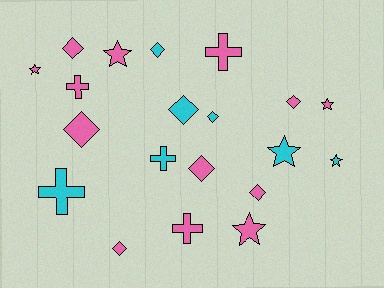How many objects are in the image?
There are 20 objects.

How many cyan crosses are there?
There are 2 cyan crosses.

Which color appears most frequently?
Pink, with 13 objects.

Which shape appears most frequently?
Diamond, with 9 objects.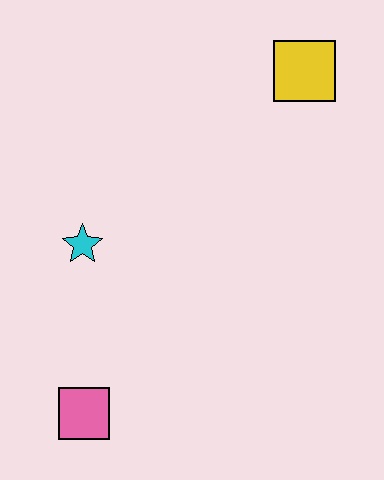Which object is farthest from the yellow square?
The pink square is farthest from the yellow square.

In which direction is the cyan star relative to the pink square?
The cyan star is above the pink square.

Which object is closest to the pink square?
The cyan star is closest to the pink square.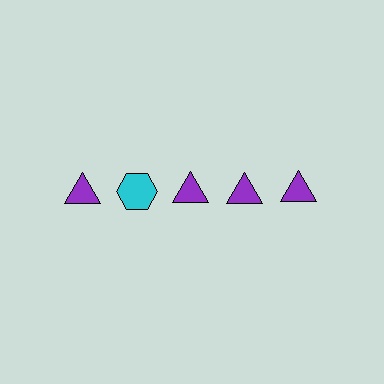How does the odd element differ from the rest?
It differs in both color (cyan instead of purple) and shape (hexagon instead of triangle).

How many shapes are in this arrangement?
There are 5 shapes arranged in a grid pattern.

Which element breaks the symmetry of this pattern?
The cyan hexagon in the top row, second from left column breaks the symmetry. All other shapes are purple triangles.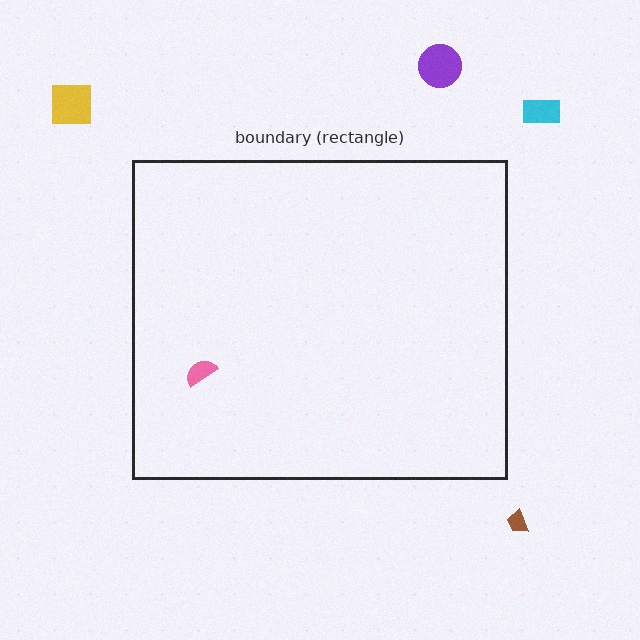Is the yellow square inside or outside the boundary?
Outside.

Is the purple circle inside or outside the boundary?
Outside.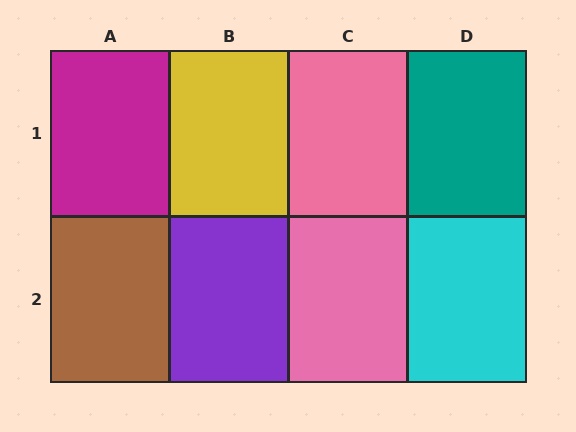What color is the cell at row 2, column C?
Pink.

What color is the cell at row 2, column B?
Purple.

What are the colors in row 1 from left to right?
Magenta, yellow, pink, teal.